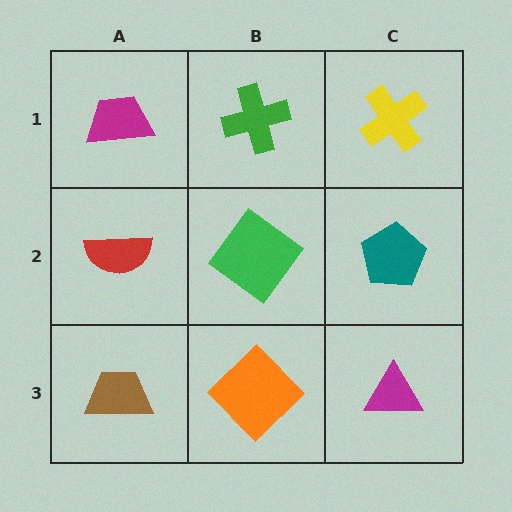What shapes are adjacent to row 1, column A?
A red semicircle (row 2, column A), a green cross (row 1, column B).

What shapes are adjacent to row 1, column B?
A green diamond (row 2, column B), a magenta trapezoid (row 1, column A), a yellow cross (row 1, column C).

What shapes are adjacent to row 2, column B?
A green cross (row 1, column B), an orange diamond (row 3, column B), a red semicircle (row 2, column A), a teal pentagon (row 2, column C).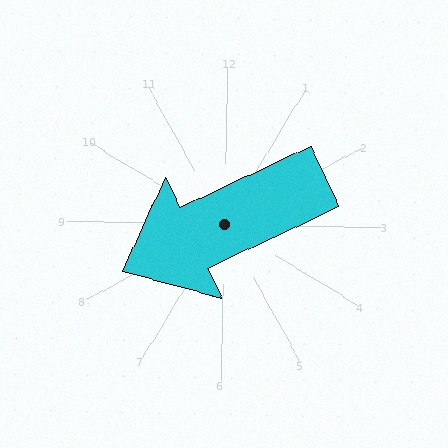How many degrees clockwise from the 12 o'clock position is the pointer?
Approximately 244 degrees.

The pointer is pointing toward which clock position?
Roughly 8 o'clock.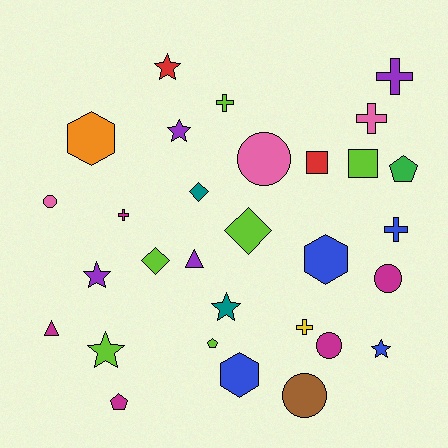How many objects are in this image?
There are 30 objects.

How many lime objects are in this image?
There are 6 lime objects.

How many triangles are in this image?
There are 2 triangles.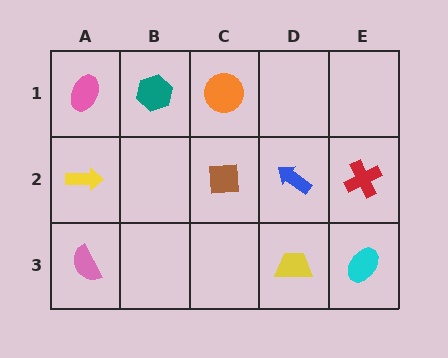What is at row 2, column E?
A red cross.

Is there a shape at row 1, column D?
No, that cell is empty.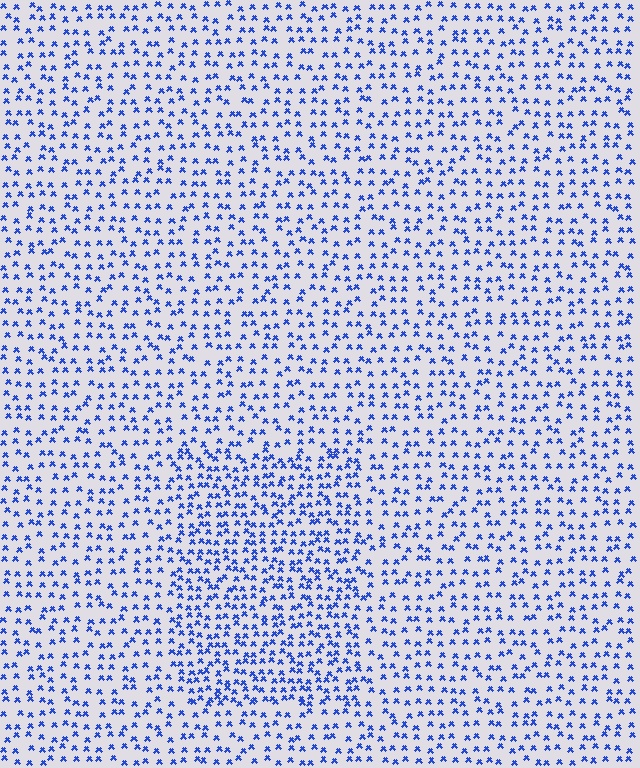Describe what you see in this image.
The image contains small blue elements arranged at two different densities. A rectangle-shaped region is visible where the elements are more densely packed than the surrounding area.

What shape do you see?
I see a rectangle.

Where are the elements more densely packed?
The elements are more densely packed inside the rectangle boundary.